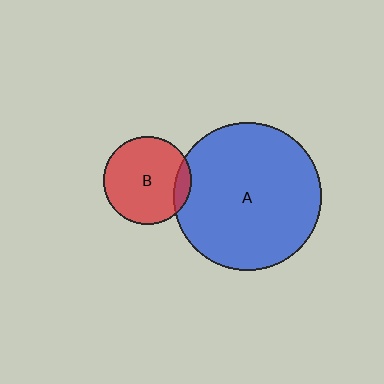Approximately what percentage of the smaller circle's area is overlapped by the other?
Approximately 10%.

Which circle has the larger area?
Circle A (blue).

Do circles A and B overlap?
Yes.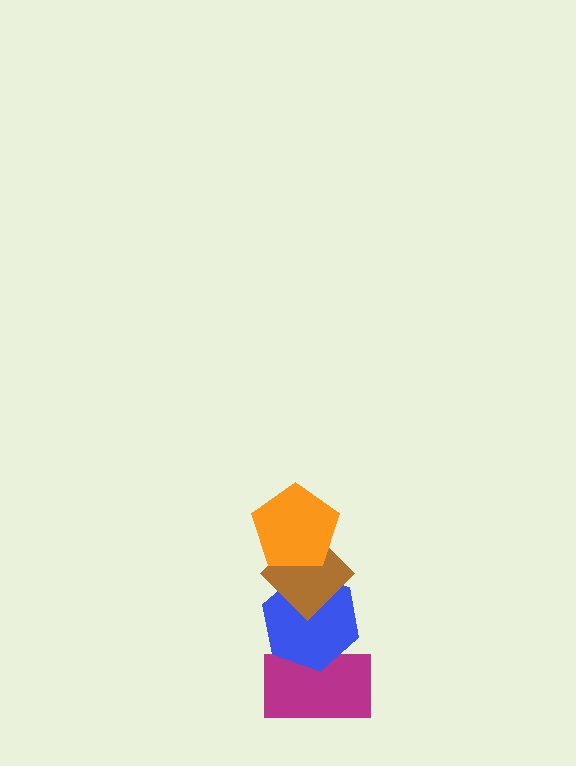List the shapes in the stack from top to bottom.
From top to bottom: the orange pentagon, the brown diamond, the blue hexagon, the magenta rectangle.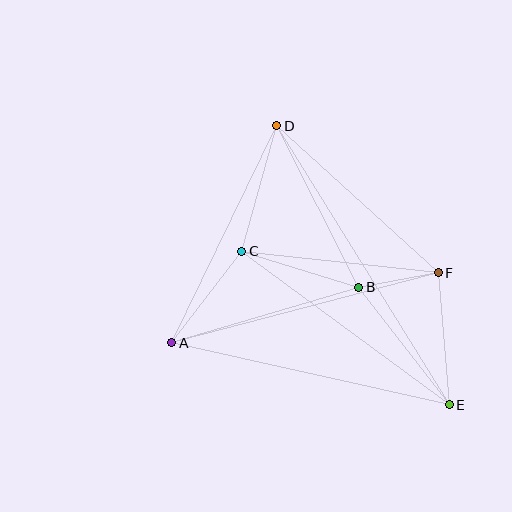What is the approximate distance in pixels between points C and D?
The distance between C and D is approximately 130 pixels.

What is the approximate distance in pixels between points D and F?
The distance between D and F is approximately 218 pixels.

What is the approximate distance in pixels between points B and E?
The distance between B and E is approximately 148 pixels.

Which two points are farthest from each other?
Points D and E are farthest from each other.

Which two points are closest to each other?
Points B and F are closest to each other.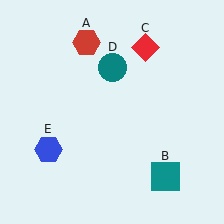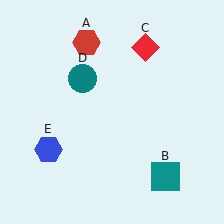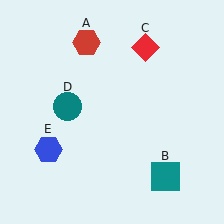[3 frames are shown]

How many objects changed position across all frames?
1 object changed position: teal circle (object D).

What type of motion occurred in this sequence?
The teal circle (object D) rotated counterclockwise around the center of the scene.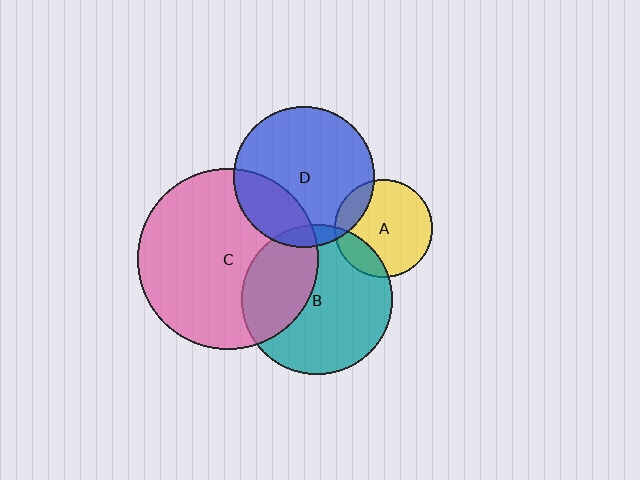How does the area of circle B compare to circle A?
Approximately 2.3 times.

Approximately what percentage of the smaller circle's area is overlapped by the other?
Approximately 25%.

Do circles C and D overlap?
Yes.